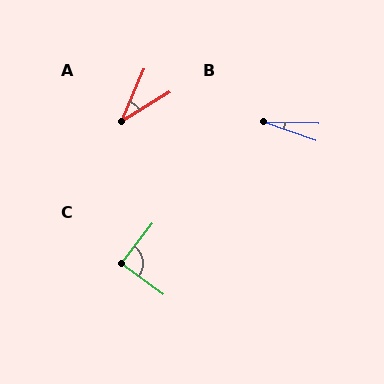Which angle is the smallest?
B, at approximately 18 degrees.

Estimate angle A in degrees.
Approximately 35 degrees.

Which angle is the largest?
C, at approximately 88 degrees.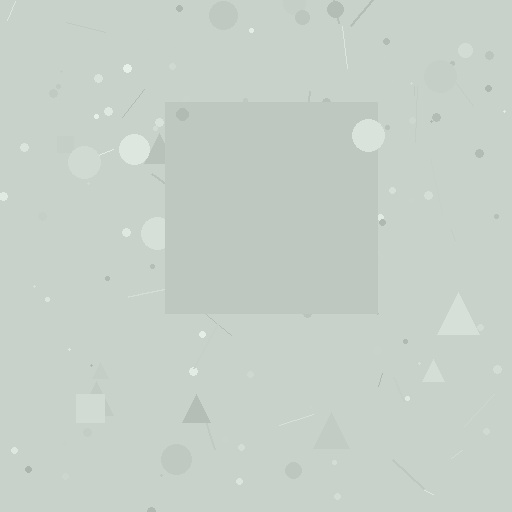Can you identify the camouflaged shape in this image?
The camouflaged shape is a square.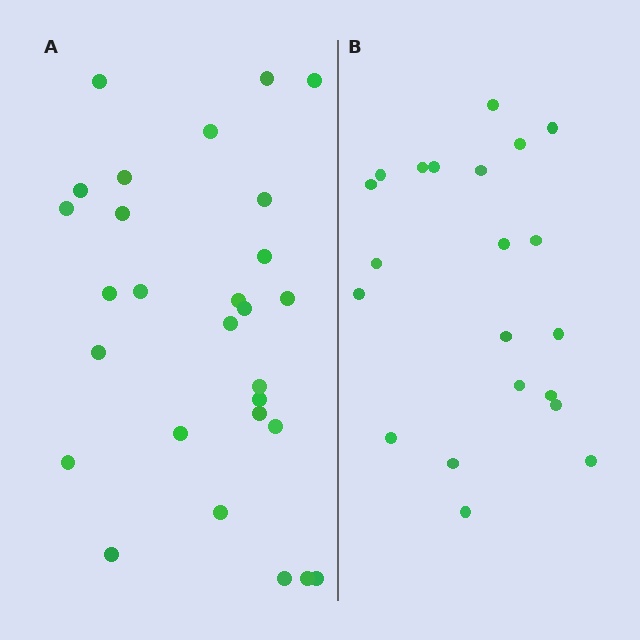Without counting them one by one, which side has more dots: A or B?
Region A (the left region) has more dots.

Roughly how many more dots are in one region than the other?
Region A has roughly 8 or so more dots than region B.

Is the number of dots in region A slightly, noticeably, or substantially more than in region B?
Region A has noticeably more, but not dramatically so. The ratio is roughly 1.3 to 1.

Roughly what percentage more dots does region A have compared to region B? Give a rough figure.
About 35% more.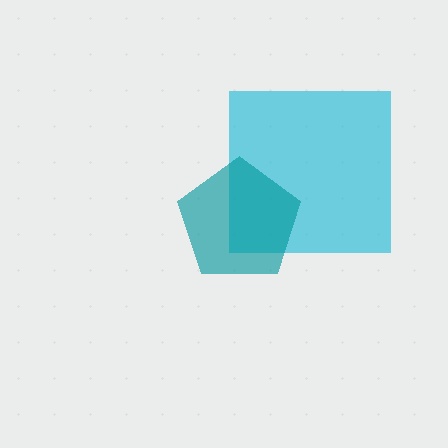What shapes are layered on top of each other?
The layered shapes are: a cyan square, a teal pentagon.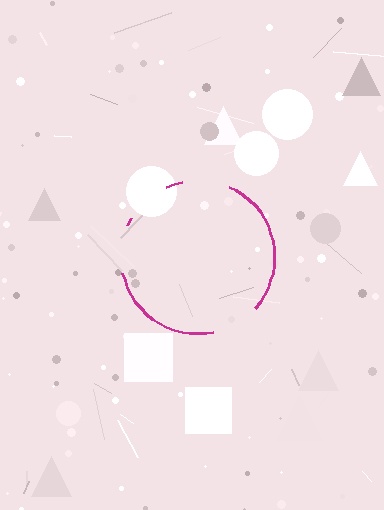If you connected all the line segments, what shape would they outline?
They would outline a circle.